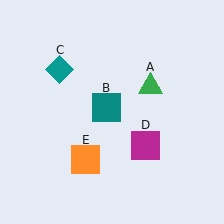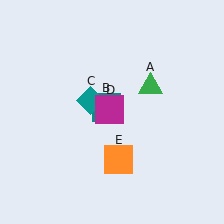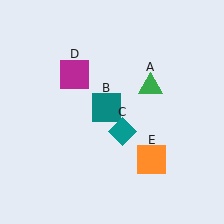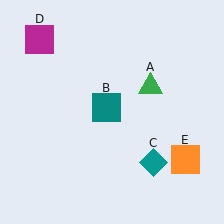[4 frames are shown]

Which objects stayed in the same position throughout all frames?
Green triangle (object A) and teal square (object B) remained stationary.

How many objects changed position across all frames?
3 objects changed position: teal diamond (object C), magenta square (object D), orange square (object E).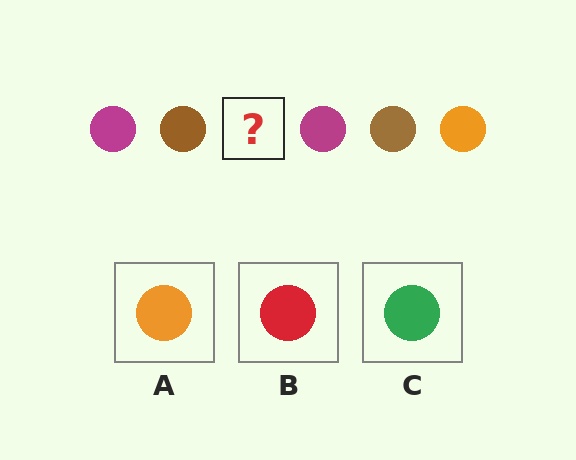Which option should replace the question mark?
Option A.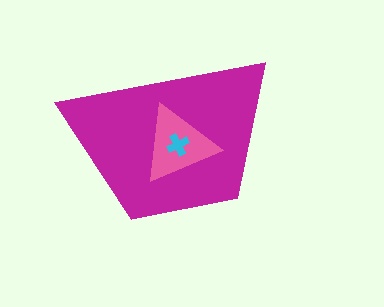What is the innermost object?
The cyan cross.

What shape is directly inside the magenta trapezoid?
The pink triangle.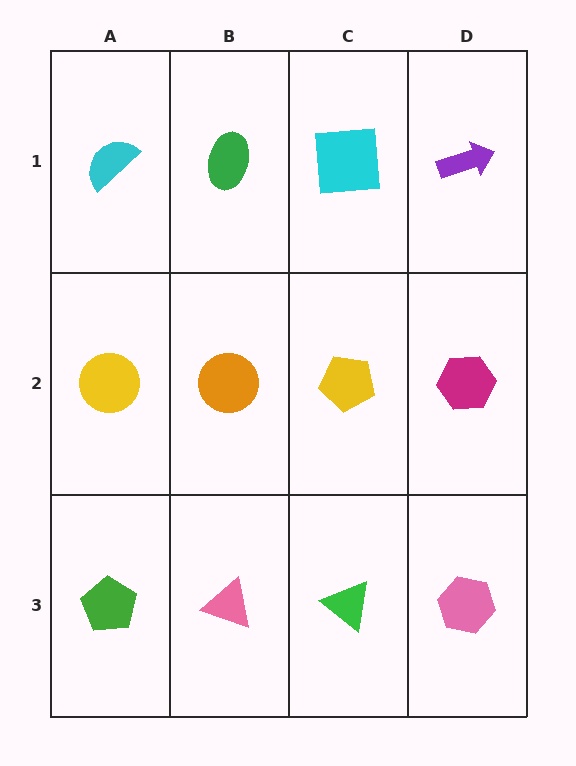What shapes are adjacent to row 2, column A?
A cyan semicircle (row 1, column A), a green pentagon (row 3, column A), an orange circle (row 2, column B).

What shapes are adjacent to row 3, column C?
A yellow pentagon (row 2, column C), a pink triangle (row 3, column B), a pink hexagon (row 3, column D).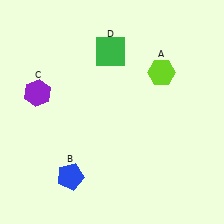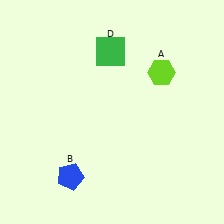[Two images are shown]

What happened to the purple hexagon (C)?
The purple hexagon (C) was removed in Image 2. It was in the top-left area of Image 1.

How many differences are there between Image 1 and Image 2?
There is 1 difference between the two images.